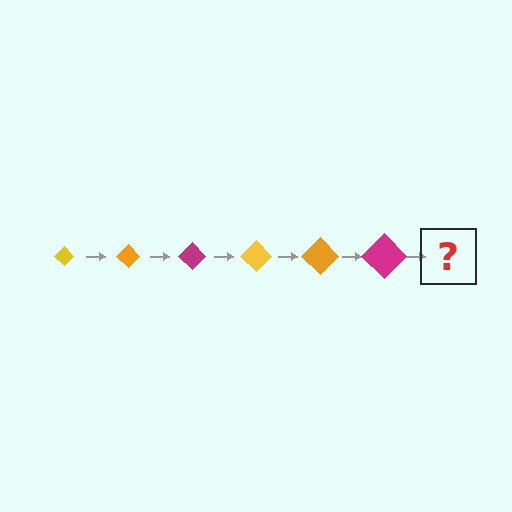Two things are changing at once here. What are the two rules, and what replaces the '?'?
The two rules are that the diamond grows larger each step and the color cycles through yellow, orange, and magenta. The '?' should be a yellow diamond, larger than the previous one.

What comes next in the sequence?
The next element should be a yellow diamond, larger than the previous one.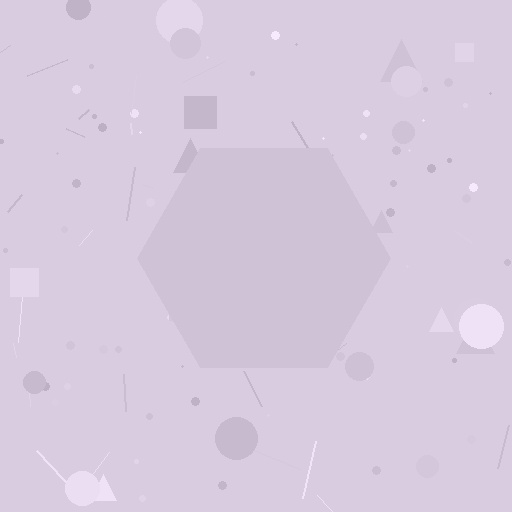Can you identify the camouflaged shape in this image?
The camouflaged shape is a hexagon.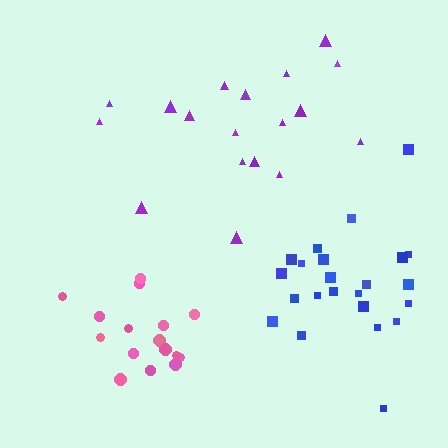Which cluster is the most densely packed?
Pink.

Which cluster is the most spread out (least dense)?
Purple.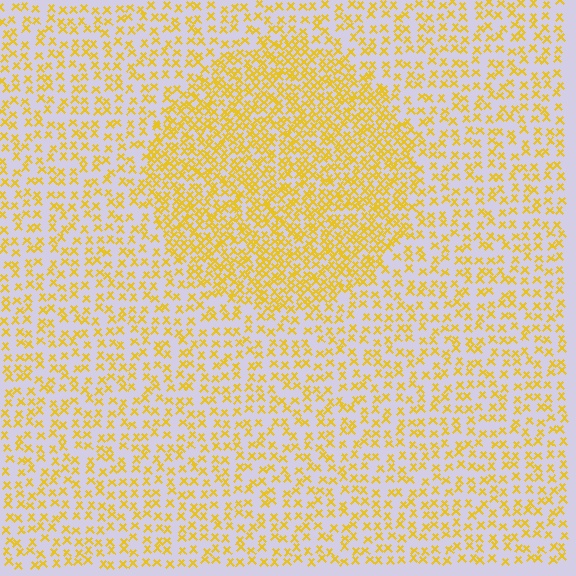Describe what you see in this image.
The image contains small yellow elements arranged at two different densities. A circle-shaped region is visible where the elements are more densely packed than the surrounding area.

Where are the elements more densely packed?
The elements are more densely packed inside the circle boundary.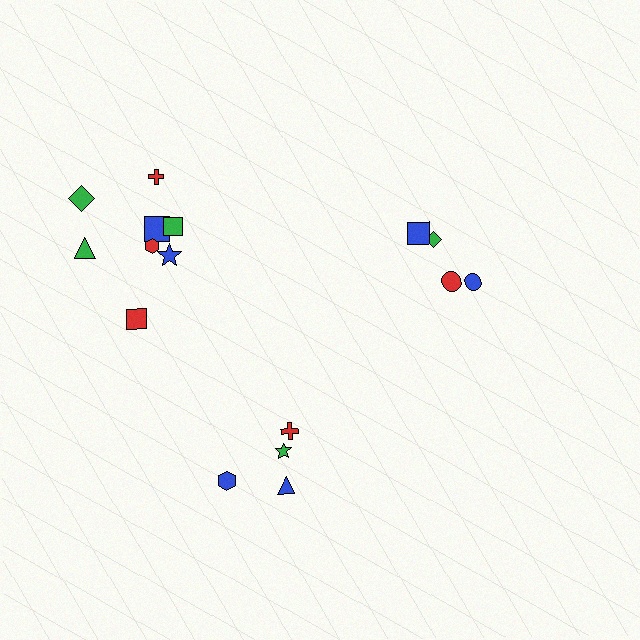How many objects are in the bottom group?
There are 4 objects.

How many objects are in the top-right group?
There are 4 objects.